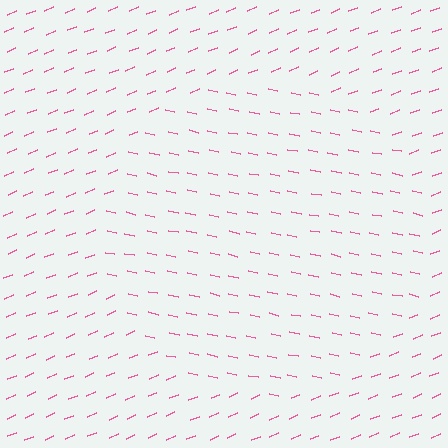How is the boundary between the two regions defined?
The boundary is defined purely by a change in line orientation (approximately 35 degrees difference). All lines are the same color and thickness.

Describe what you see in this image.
The image is filled with small pink line segments. A circle region in the image has lines oriented differently from the surrounding lines, creating a visible texture boundary.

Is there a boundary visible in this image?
Yes, there is a texture boundary formed by a change in line orientation.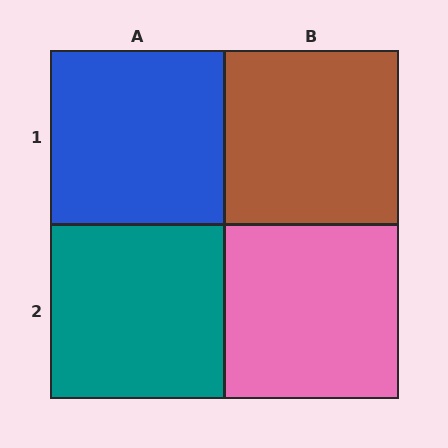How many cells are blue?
1 cell is blue.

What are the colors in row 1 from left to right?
Blue, brown.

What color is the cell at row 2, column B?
Pink.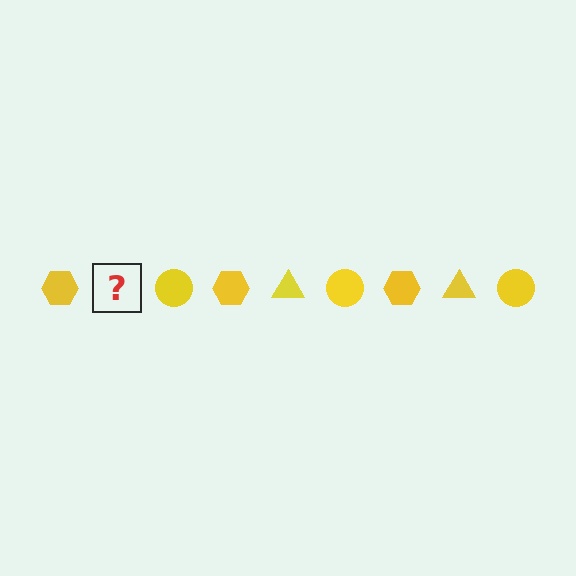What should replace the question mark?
The question mark should be replaced with a yellow triangle.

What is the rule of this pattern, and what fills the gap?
The rule is that the pattern cycles through hexagon, triangle, circle shapes in yellow. The gap should be filled with a yellow triangle.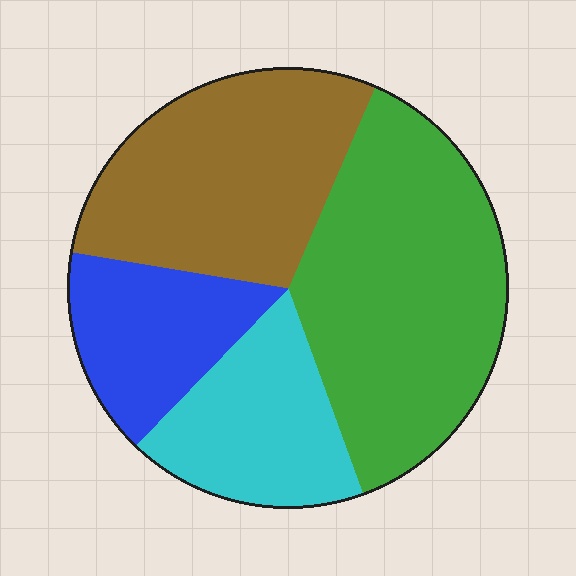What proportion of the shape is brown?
Brown covers around 30% of the shape.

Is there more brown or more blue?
Brown.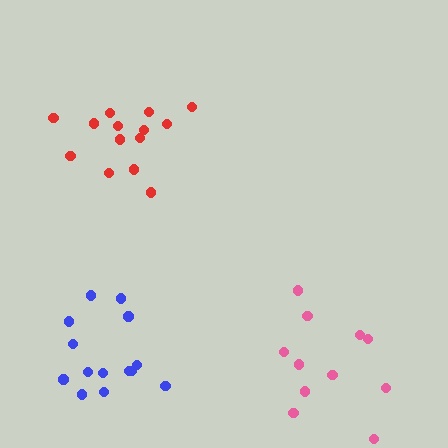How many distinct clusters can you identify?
There are 3 distinct clusters.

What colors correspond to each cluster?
The clusters are colored: pink, red, blue.